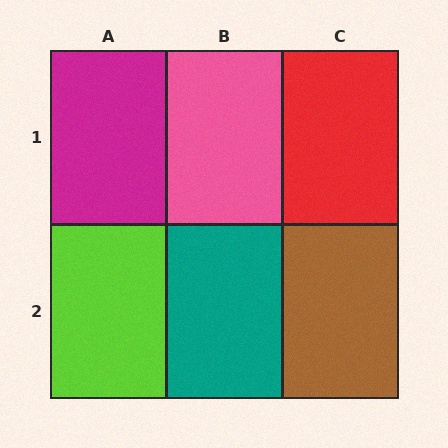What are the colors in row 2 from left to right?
Lime, teal, brown.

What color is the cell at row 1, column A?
Magenta.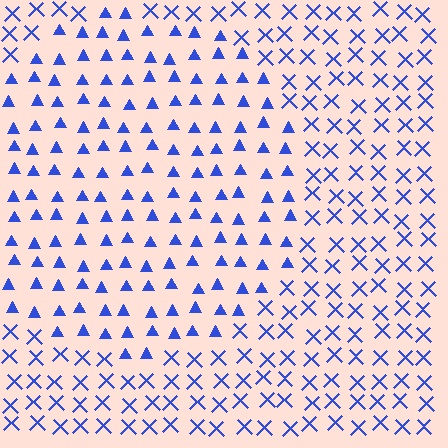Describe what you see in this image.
The image is filled with small blue elements arranged in a uniform grid. A circle-shaped region contains triangles, while the surrounding area contains X marks. The boundary is defined purely by the change in element shape.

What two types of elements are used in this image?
The image uses triangles inside the circle region and X marks outside it.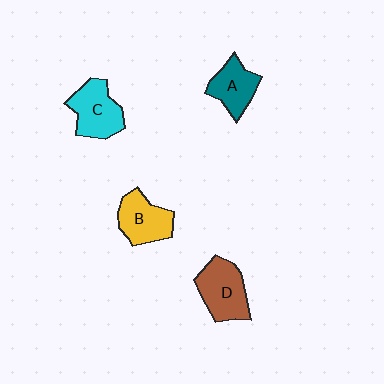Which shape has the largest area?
Shape D (brown).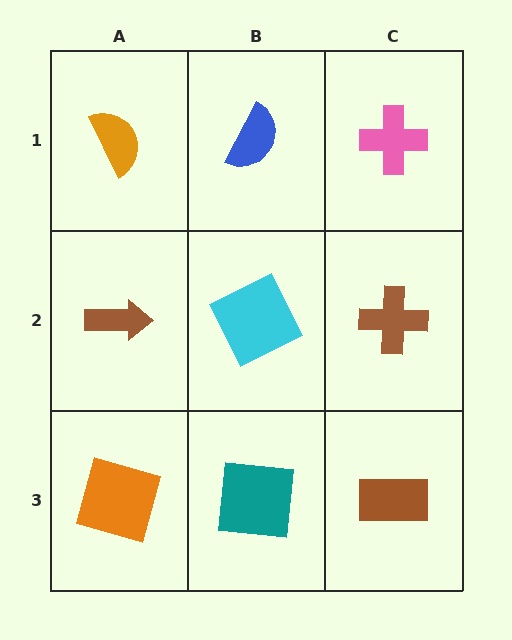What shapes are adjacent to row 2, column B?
A blue semicircle (row 1, column B), a teal square (row 3, column B), a brown arrow (row 2, column A), a brown cross (row 2, column C).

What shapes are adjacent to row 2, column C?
A pink cross (row 1, column C), a brown rectangle (row 3, column C), a cyan square (row 2, column B).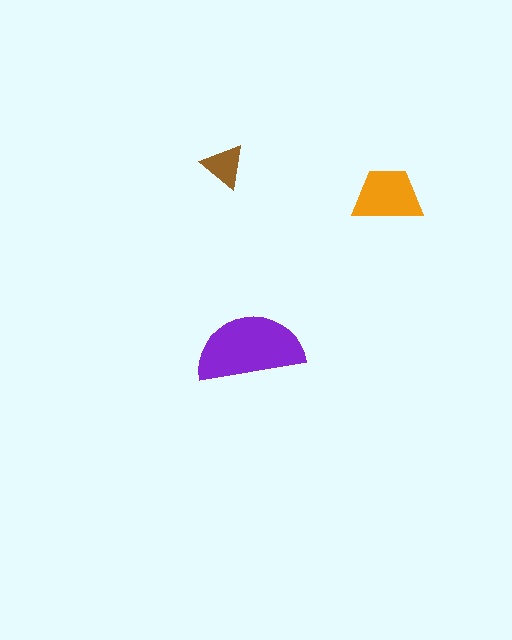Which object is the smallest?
The brown triangle.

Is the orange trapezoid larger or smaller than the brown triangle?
Larger.